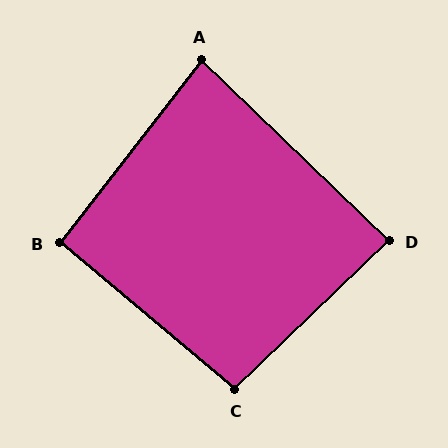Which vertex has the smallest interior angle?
A, at approximately 84 degrees.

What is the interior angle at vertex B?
Approximately 92 degrees (approximately right).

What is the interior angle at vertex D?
Approximately 88 degrees (approximately right).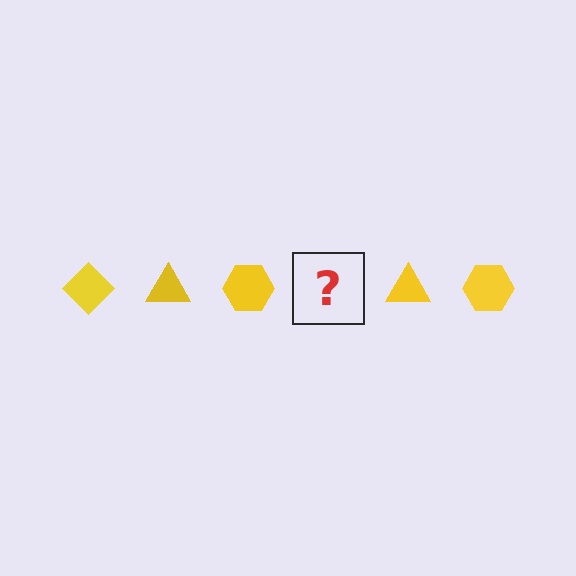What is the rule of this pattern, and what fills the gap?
The rule is that the pattern cycles through diamond, triangle, hexagon shapes in yellow. The gap should be filled with a yellow diamond.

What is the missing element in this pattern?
The missing element is a yellow diamond.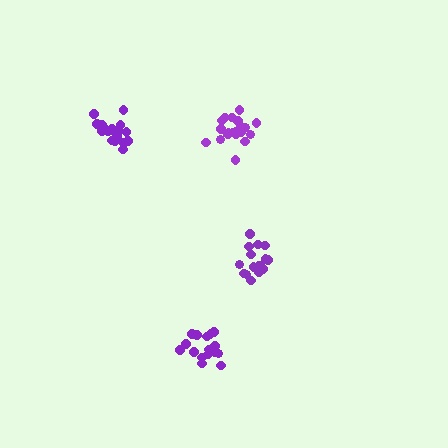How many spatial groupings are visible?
There are 4 spatial groupings.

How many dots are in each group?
Group 1: 16 dots, Group 2: 17 dots, Group 3: 18 dots, Group 4: 20 dots (71 total).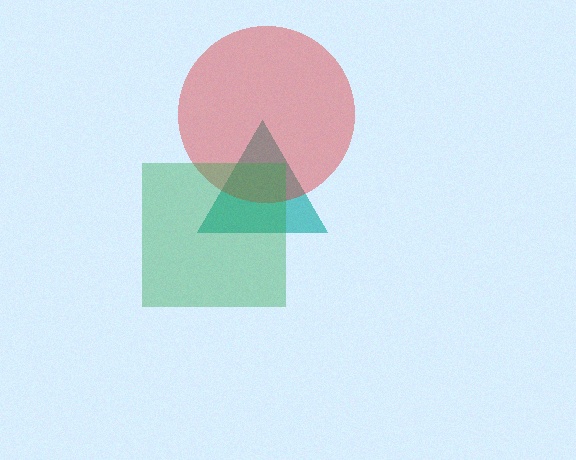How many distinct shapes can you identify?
There are 3 distinct shapes: a teal triangle, a red circle, a green square.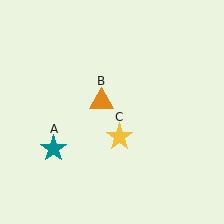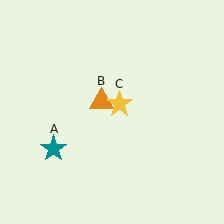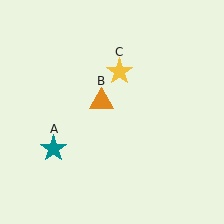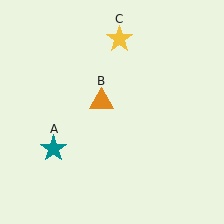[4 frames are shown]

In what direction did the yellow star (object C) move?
The yellow star (object C) moved up.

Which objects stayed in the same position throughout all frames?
Teal star (object A) and orange triangle (object B) remained stationary.